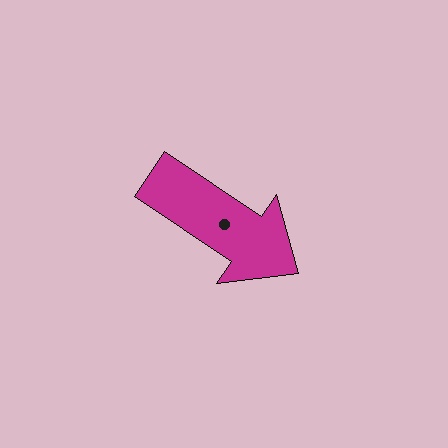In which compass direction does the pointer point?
Southeast.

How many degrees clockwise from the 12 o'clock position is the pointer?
Approximately 124 degrees.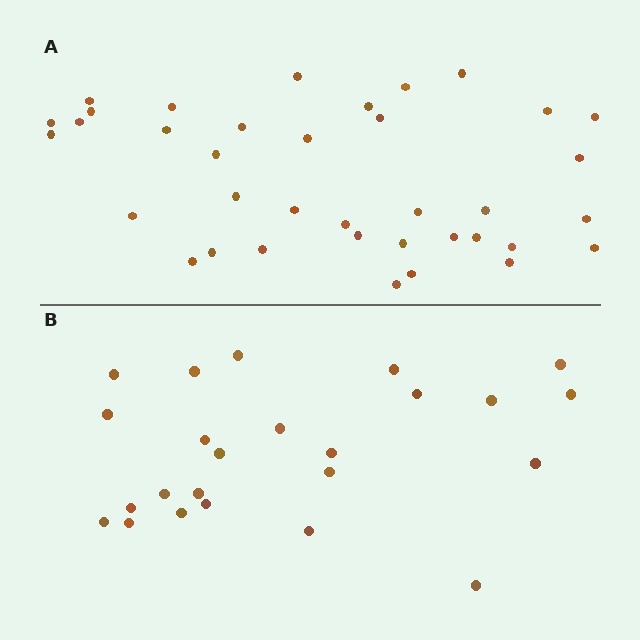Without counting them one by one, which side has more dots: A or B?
Region A (the top region) has more dots.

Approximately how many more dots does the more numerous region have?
Region A has approximately 15 more dots than region B.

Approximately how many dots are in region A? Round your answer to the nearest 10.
About 40 dots. (The exact count is 37, which rounds to 40.)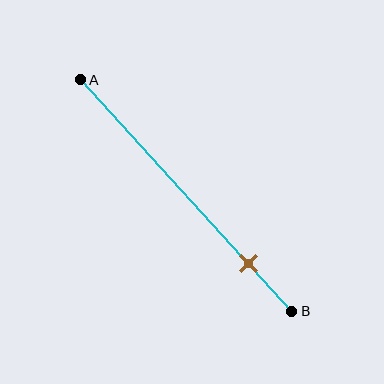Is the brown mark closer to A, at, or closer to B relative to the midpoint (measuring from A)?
The brown mark is closer to point B than the midpoint of segment AB.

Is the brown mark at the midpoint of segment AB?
No, the mark is at about 80% from A, not at the 50% midpoint.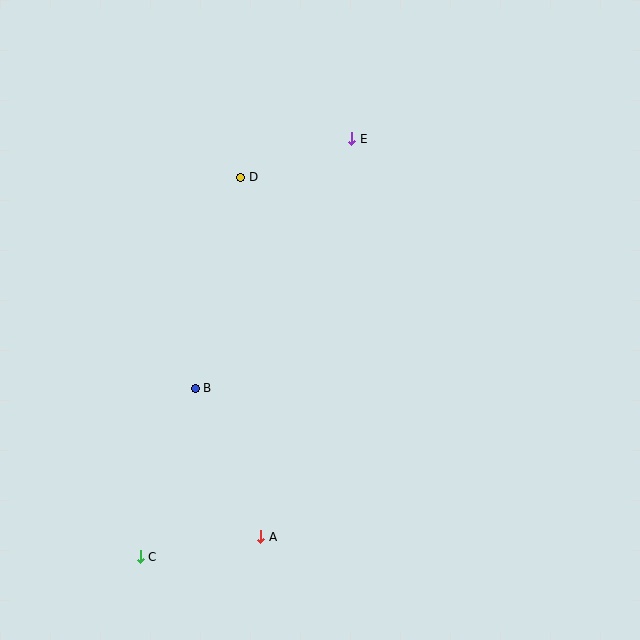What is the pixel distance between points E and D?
The distance between E and D is 117 pixels.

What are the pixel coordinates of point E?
Point E is at (352, 139).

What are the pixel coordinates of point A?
Point A is at (261, 537).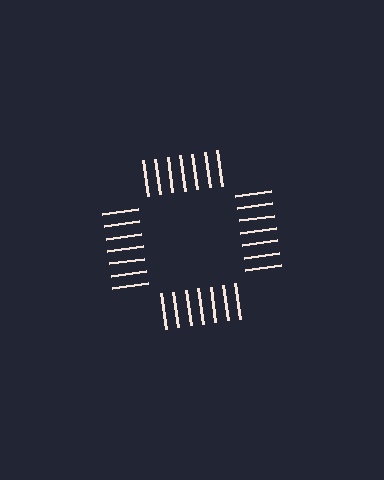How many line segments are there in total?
28 — 7 along each of the 4 edges.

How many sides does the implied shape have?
4 sides — the line-ends trace a square.